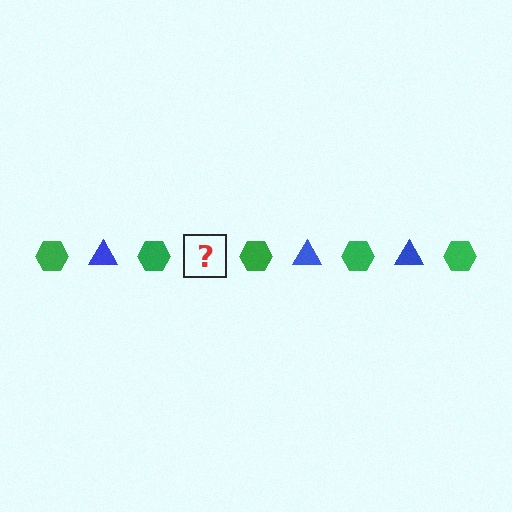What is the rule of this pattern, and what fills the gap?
The rule is that the pattern alternates between green hexagon and blue triangle. The gap should be filled with a blue triangle.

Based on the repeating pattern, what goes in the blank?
The blank should be a blue triangle.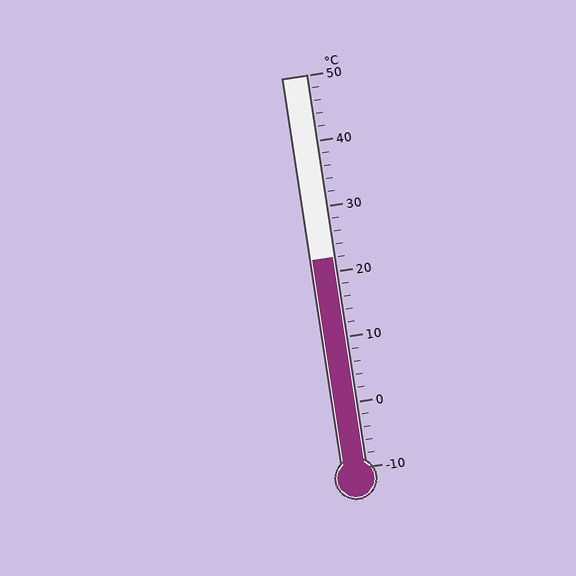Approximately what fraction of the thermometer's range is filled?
The thermometer is filled to approximately 55% of its range.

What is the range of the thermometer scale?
The thermometer scale ranges from -10°C to 50°C.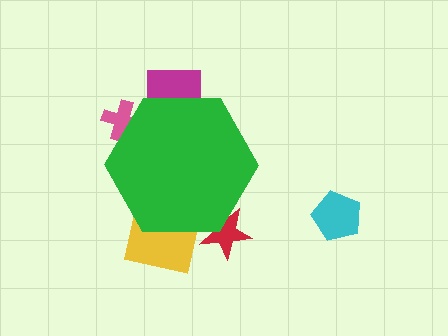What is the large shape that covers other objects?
A green hexagon.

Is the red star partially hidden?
Yes, the red star is partially hidden behind the green hexagon.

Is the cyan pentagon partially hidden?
No, the cyan pentagon is fully visible.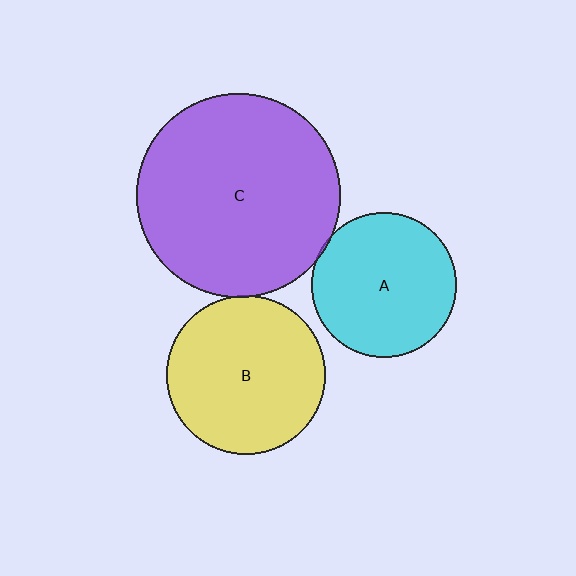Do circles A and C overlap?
Yes.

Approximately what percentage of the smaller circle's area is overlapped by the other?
Approximately 5%.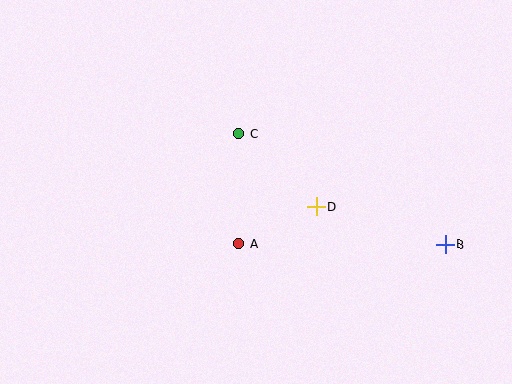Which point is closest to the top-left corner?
Point C is closest to the top-left corner.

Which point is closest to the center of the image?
Point A at (239, 243) is closest to the center.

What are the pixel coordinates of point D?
Point D is at (316, 207).